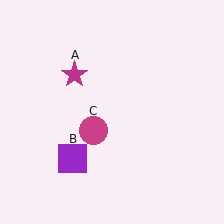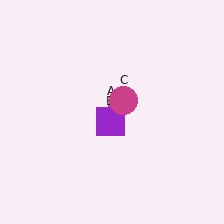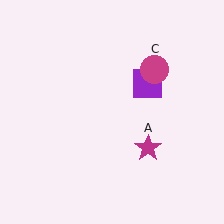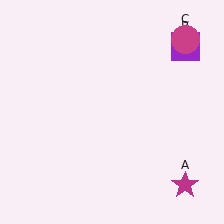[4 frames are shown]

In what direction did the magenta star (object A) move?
The magenta star (object A) moved down and to the right.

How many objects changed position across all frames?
3 objects changed position: magenta star (object A), purple square (object B), magenta circle (object C).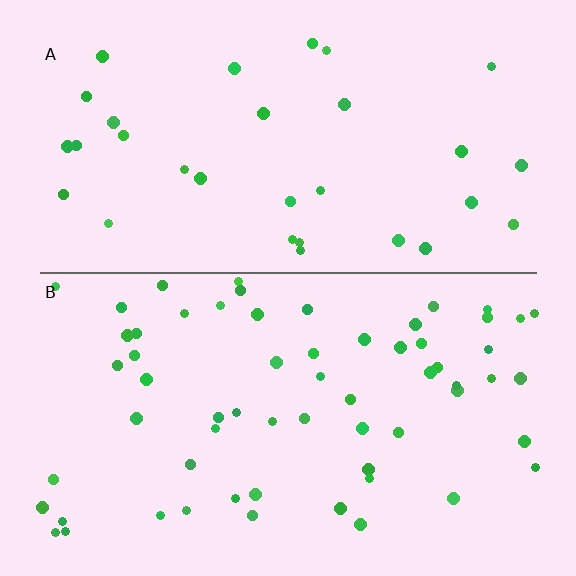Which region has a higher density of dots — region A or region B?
B (the bottom).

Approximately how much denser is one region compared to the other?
Approximately 2.0× — region B over region A.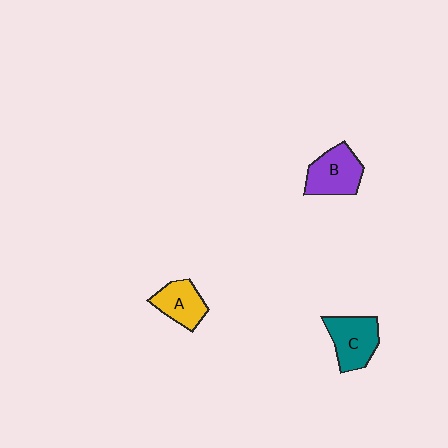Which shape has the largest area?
Shape B (purple).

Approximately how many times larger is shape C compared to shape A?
Approximately 1.2 times.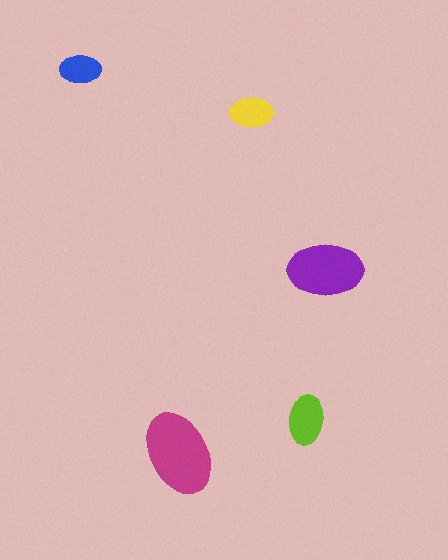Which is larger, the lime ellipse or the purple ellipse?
The purple one.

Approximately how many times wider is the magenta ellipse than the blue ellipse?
About 2 times wider.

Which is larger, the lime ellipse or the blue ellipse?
The lime one.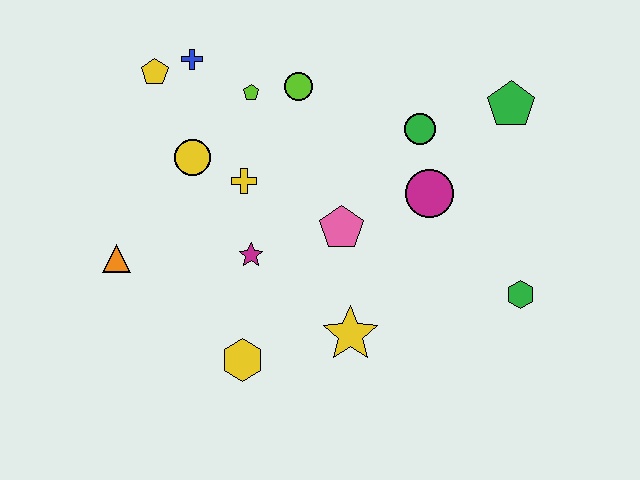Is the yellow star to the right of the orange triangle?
Yes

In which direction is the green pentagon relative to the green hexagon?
The green pentagon is above the green hexagon.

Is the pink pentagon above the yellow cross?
No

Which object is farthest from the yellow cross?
The green hexagon is farthest from the yellow cross.